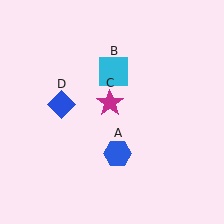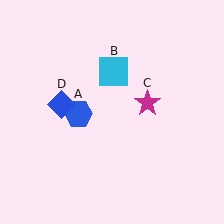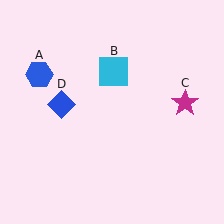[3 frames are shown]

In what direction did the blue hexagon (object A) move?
The blue hexagon (object A) moved up and to the left.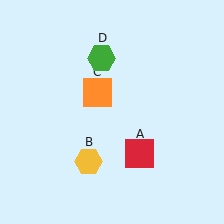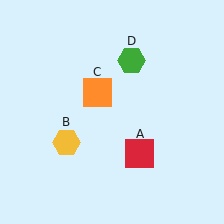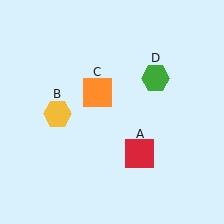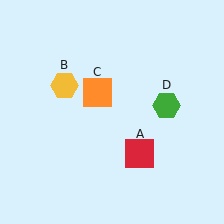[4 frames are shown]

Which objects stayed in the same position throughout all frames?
Red square (object A) and orange square (object C) remained stationary.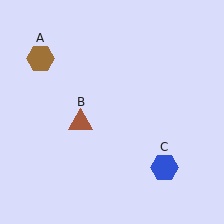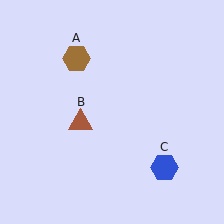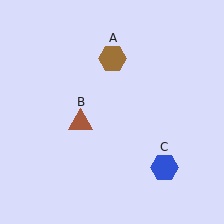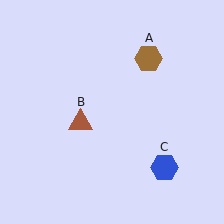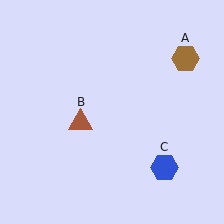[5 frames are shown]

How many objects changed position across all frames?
1 object changed position: brown hexagon (object A).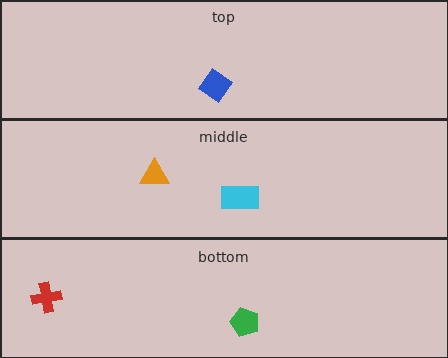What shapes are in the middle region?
The orange triangle, the cyan rectangle.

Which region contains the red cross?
The bottom region.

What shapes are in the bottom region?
The green pentagon, the red cross.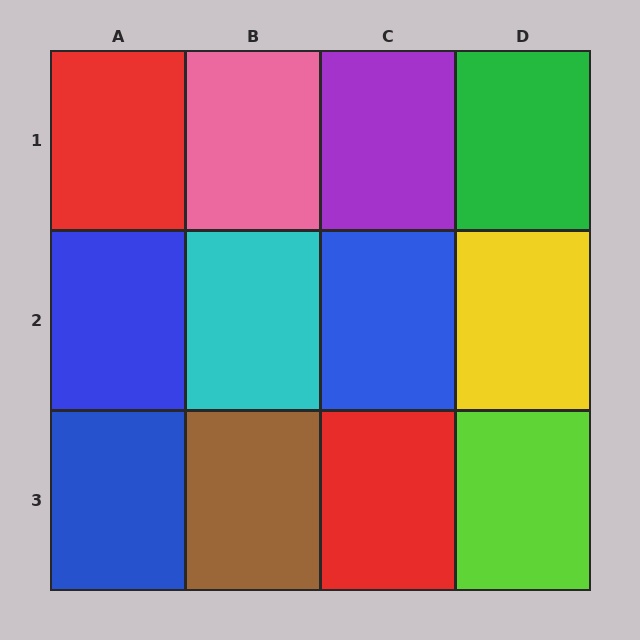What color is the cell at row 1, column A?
Red.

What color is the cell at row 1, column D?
Green.